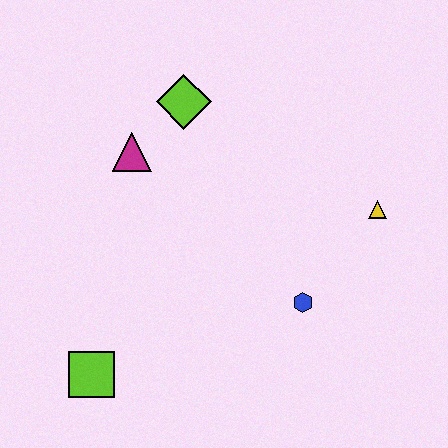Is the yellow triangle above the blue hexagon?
Yes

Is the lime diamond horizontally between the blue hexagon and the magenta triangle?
Yes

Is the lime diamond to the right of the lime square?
Yes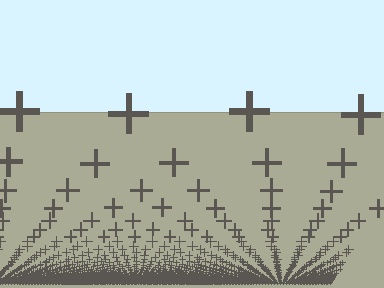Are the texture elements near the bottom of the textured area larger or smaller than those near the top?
Smaller. The gradient is inverted — elements near the bottom are smaller and denser.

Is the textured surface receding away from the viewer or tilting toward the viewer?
The surface appears to tilt toward the viewer. Texture elements get larger and sparser toward the top.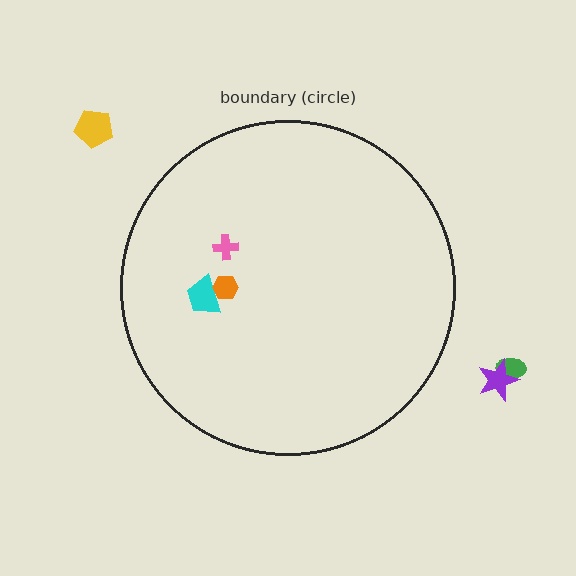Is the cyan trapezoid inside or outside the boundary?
Inside.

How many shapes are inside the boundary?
3 inside, 3 outside.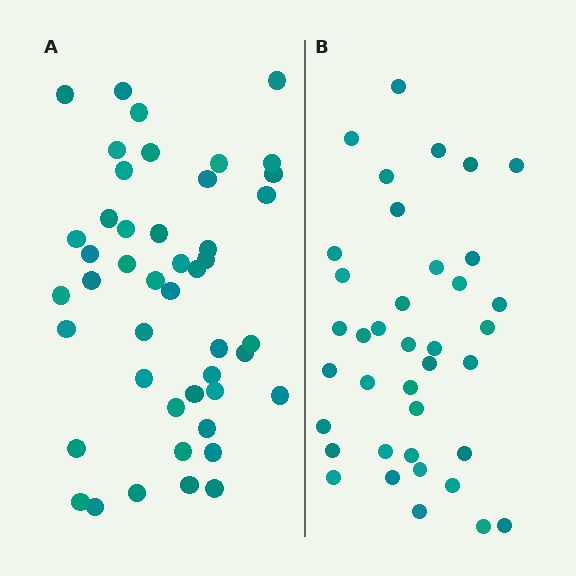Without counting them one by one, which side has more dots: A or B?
Region A (the left region) has more dots.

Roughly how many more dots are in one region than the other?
Region A has roughly 8 or so more dots than region B.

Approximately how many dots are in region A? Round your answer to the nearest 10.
About 50 dots. (The exact count is 46, which rounds to 50.)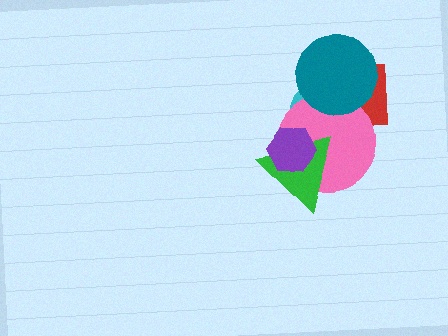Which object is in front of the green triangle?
The purple hexagon is in front of the green triangle.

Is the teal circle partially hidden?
No, no other shape covers it.